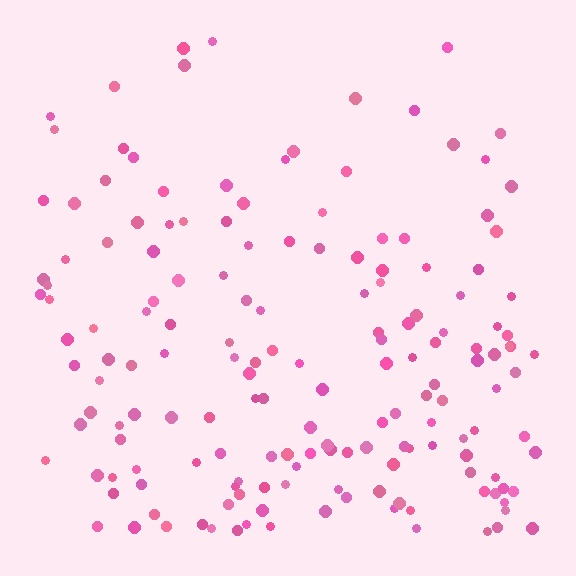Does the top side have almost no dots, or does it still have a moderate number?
Still a moderate number, just noticeably fewer than the bottom.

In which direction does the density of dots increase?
From top to bottom, with the bottom side densest.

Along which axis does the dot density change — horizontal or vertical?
Vertical.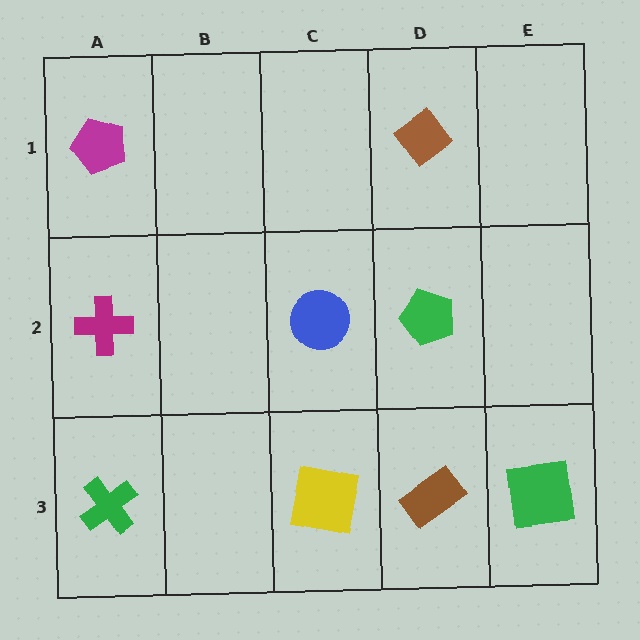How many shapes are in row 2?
3 shapes.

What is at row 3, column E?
A green square.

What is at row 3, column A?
A green cross.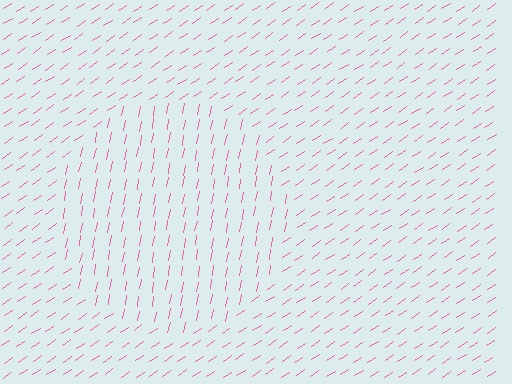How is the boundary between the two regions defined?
The boundary is defined purely by a change in line orientation (approximately 45 degrees difference). All lines are the same color and thickness.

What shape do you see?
I see a circle.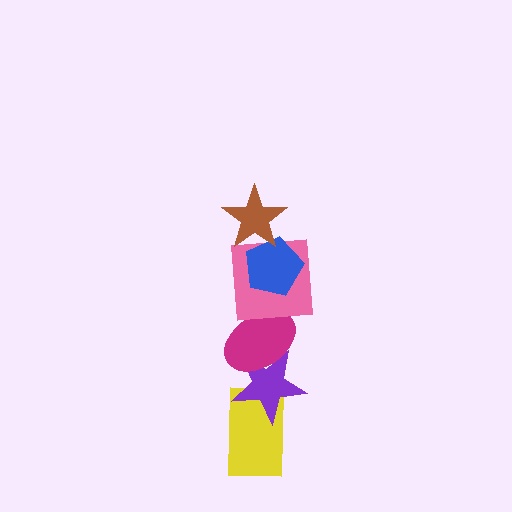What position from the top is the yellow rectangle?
The yellow rectangle is 6th from the top.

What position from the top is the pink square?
The pink square is 3rd from the top.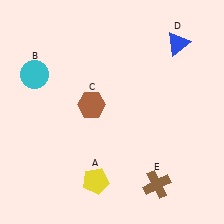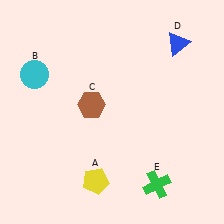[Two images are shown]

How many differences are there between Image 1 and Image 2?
There is 1 difference between the two images.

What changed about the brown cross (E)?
In Image 1, E is brown. In Image 2, it changed to green.